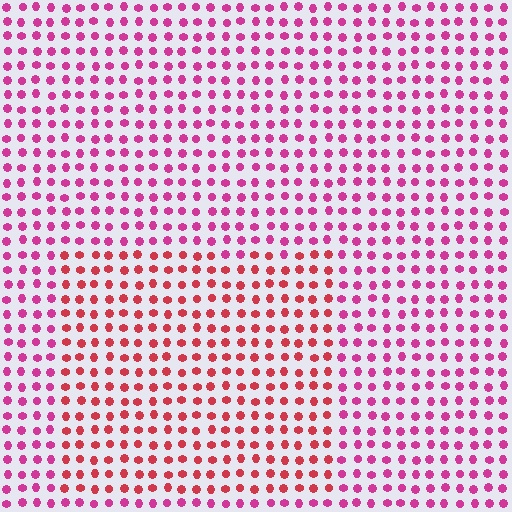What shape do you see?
I see a rectangle.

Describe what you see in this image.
The image is filled with small magenta elements in a uniform arrangement. A rectangle-shaped region is visible where the elements are tinted to a slightly different hue, forming a subtle color boundary.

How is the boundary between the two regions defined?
The boundary is defined purely by a slight shift in hue (about 31 degrees). Spacing, size, and orientation are identical on both sides.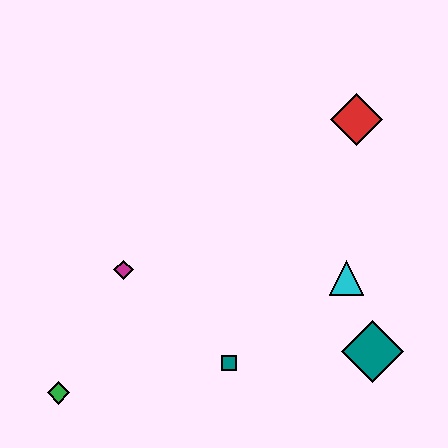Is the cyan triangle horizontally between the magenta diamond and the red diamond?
Yes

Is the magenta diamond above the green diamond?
Yes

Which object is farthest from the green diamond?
The red diamond is farthest from the green diamond.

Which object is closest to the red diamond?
The cyan triangle is closest to the red diamond.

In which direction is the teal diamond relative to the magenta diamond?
The teal diamond is to the right of the magenta diamond.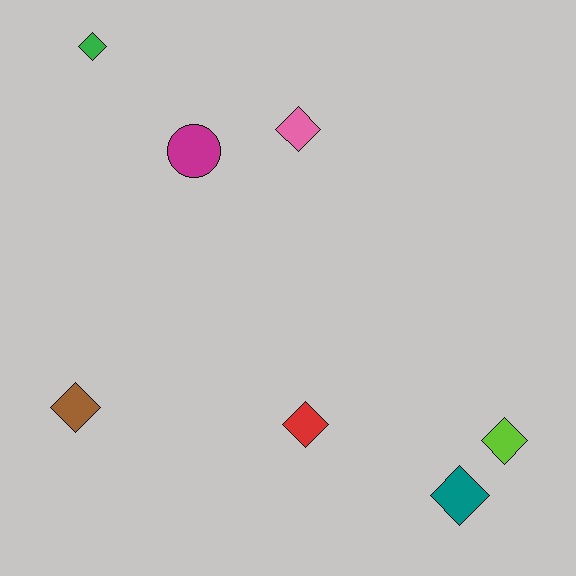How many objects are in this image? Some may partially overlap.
There are 7 objects.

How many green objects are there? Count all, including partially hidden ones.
There is 1 green object.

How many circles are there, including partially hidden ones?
There is 1 circle.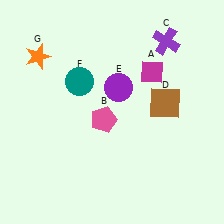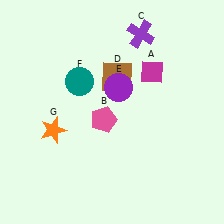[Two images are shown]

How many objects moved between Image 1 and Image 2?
3 objects moved between the two images.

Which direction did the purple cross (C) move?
The purple cross (C) moved left.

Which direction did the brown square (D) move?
The brown square (D) moved left.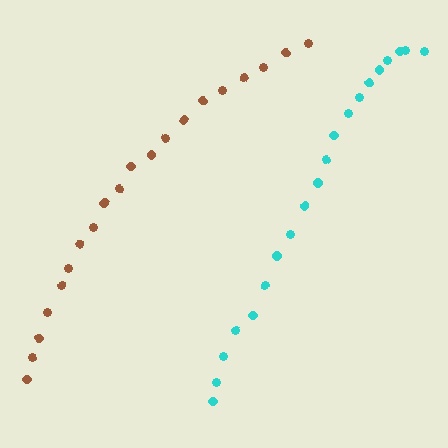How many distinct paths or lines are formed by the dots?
There are 2 distinct paths.